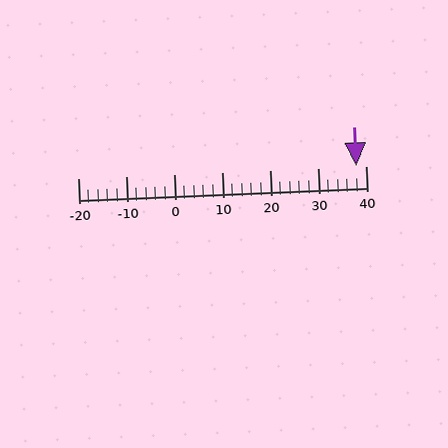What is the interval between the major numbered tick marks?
The major tick marks are spaced 10 units apart.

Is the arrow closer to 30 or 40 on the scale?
The arrow is closer to 40.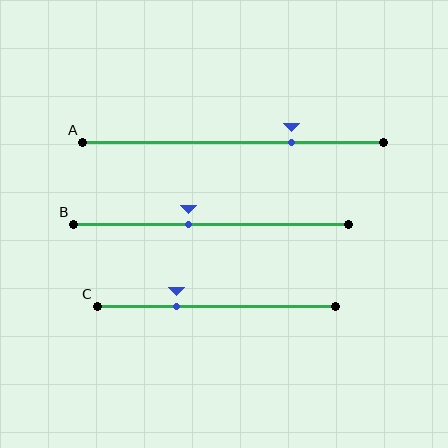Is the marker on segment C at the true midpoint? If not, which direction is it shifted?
No, the marker on segment C is shifted to the left by about 16% of the segment length.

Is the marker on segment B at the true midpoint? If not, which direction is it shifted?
No, the marker on segment B is shifted to the left by about 8% of the segment length.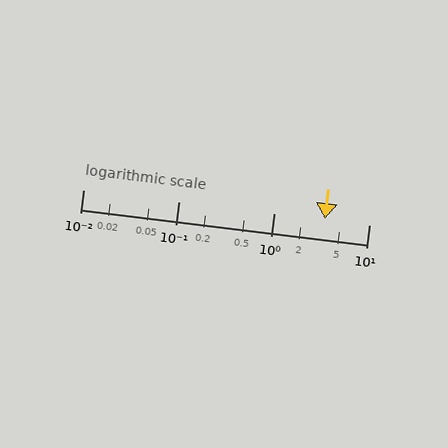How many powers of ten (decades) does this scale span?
The scale spans 3 decades, from 0.01 to 10.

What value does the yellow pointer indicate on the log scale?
The pointer indicates approximately 3.4.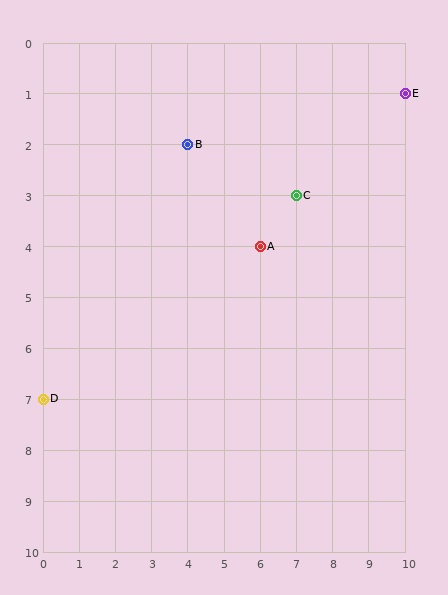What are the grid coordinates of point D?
Point D is at grid coordinates (0, 7).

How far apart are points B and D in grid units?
Points B and D are 4 columns and 5 rows apart (about 6.4 grid units diagonally).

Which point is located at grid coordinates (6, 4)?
Point A is at (6, 4).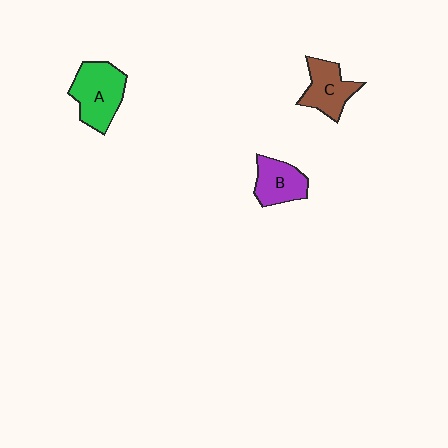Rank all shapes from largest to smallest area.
From largest to smallest: A (green), C (brown), B (purple).